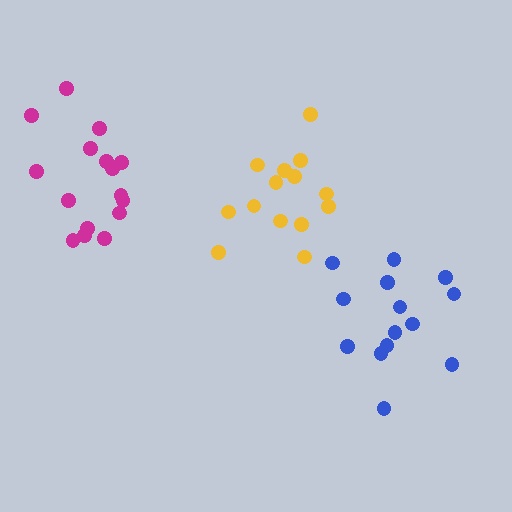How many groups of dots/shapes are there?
There are 3 groups.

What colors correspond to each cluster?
The clusters are colored: magenta, yellow, blue.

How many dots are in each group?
Group 1: 16 dots, Group 2: 14 dots, Group 3: 14 dots (44 total).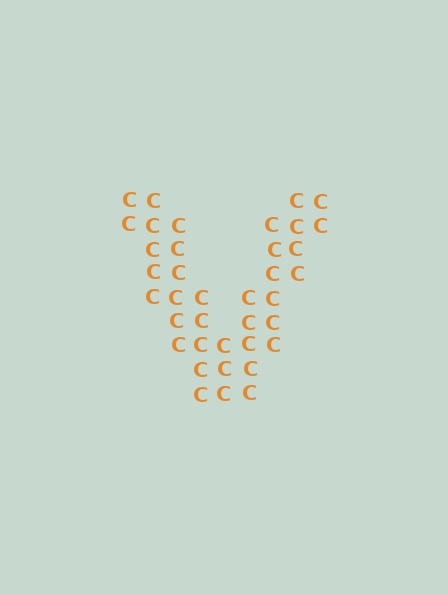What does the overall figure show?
The overall figure shows the letter V.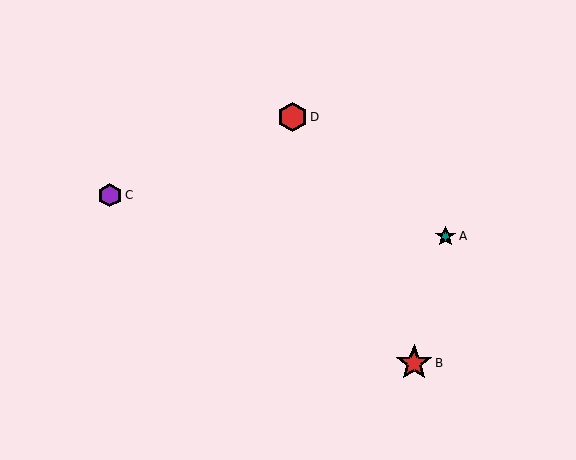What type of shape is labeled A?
Shape A is a teal star.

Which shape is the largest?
The red star (labeled B) is the largest.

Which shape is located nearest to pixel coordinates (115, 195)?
The purple hexagon (labeled C) at (110, 195) is nearest to that location.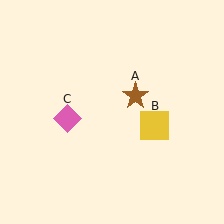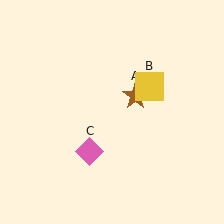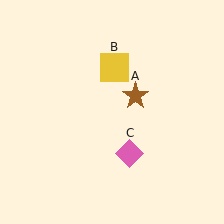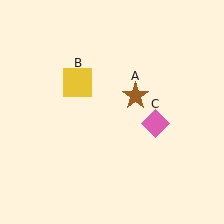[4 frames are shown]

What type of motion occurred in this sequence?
The yellow square (object B), pink diamond (object C) rotated counterclockwise around the center of the scene.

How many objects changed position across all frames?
2 objects changed position: yellow square (object B), pink diamond (object C).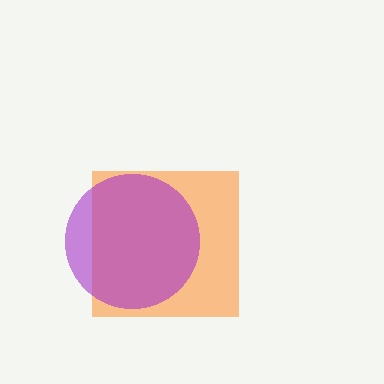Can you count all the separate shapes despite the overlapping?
Yes, there are 2 separate shapes.